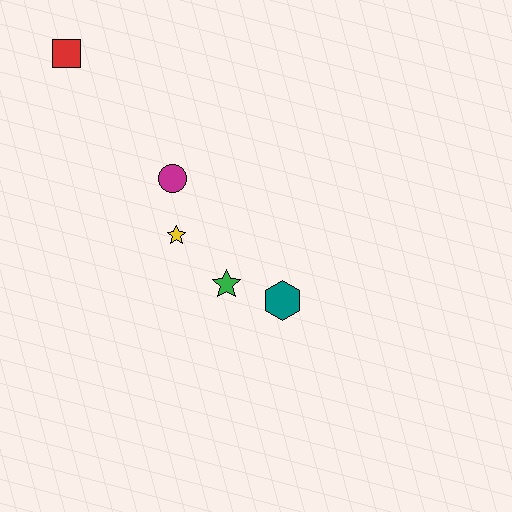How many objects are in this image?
There are 5 objects.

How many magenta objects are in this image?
There is 1 magenta object.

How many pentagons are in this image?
There are no pentagons.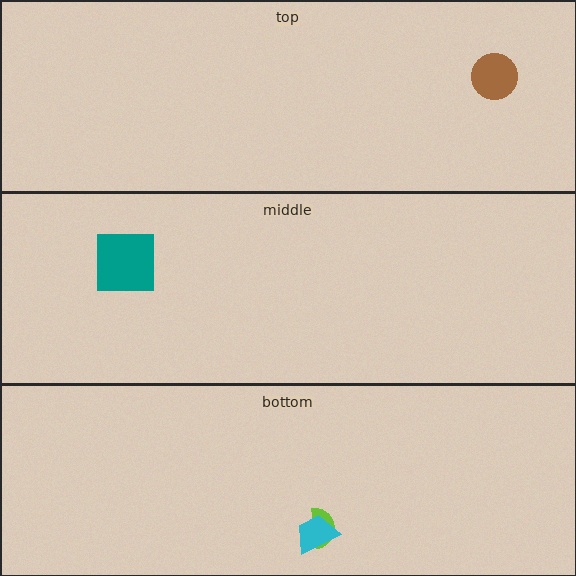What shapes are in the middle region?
The teal square.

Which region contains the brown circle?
The top region.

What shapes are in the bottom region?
The lime semicircle, the cyan trapezoid.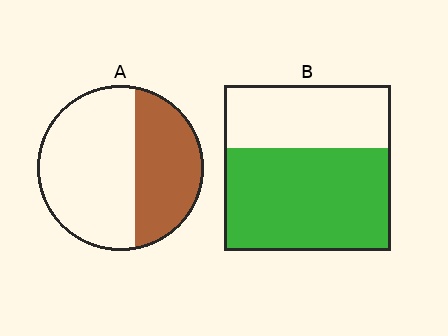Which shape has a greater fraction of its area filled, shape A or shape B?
Shape B.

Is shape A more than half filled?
No.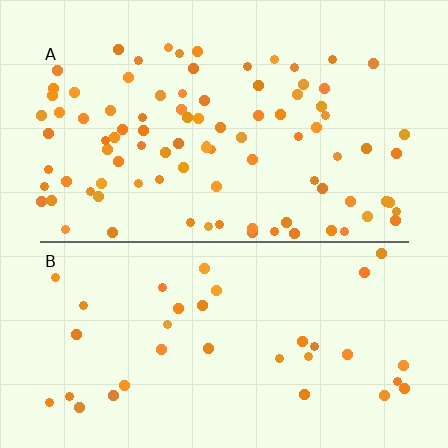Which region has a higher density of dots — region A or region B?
A (the top).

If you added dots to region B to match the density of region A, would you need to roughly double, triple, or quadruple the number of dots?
Approximately triple.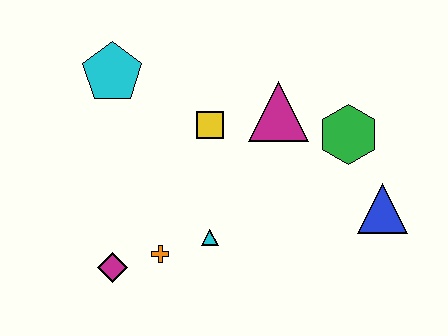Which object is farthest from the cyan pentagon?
The blue triangle is farthest from the cyan pentagon.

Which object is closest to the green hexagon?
The magenta triangle is closest to the green hexagon.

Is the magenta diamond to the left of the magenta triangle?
Yes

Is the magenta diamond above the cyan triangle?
No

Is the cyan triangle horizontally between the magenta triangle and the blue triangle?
No